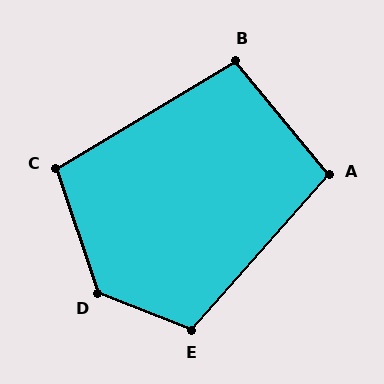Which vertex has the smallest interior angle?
B, at approximately 99 degrees.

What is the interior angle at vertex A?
Approximately 99 degrees (obtuse).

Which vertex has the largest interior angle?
D, at approximately 130 degrees.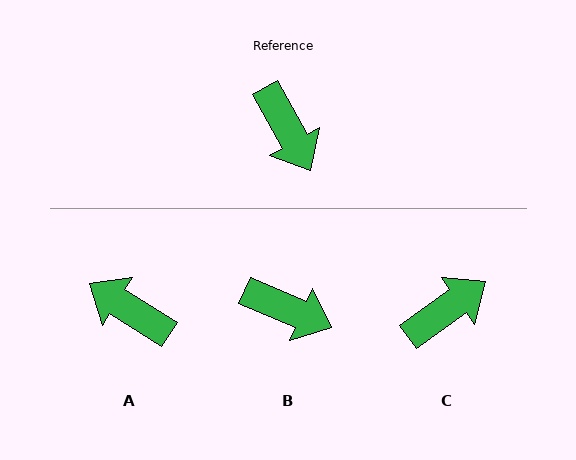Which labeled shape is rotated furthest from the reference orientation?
A, about 151 degrees away.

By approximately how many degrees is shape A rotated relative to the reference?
Approximately 151 degrees clockwise.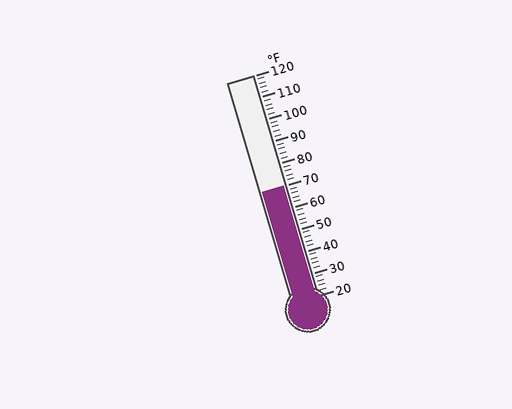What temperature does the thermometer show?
The thermometer shows approximately 70°F.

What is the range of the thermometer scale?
The thermometer scale ranges from 20°F to 120°F.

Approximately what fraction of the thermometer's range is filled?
The thermometer is filled to approximately 50% of its range.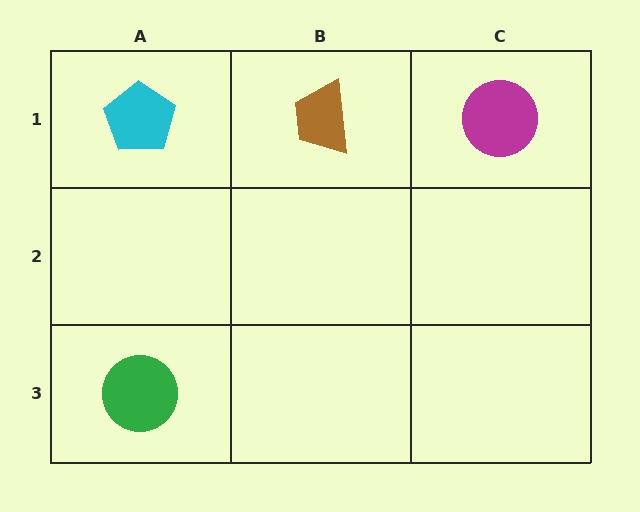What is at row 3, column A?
A green circle.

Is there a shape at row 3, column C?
No, that cell is empty.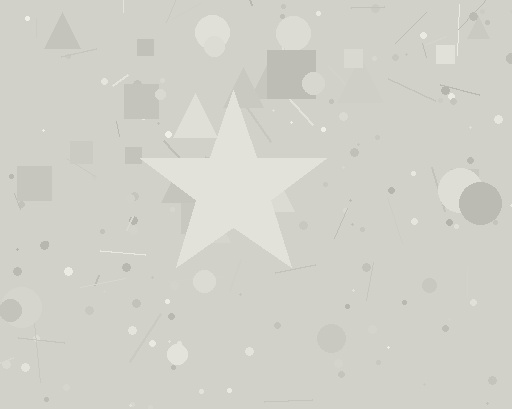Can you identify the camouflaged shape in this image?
The camouflaged shape is a star.